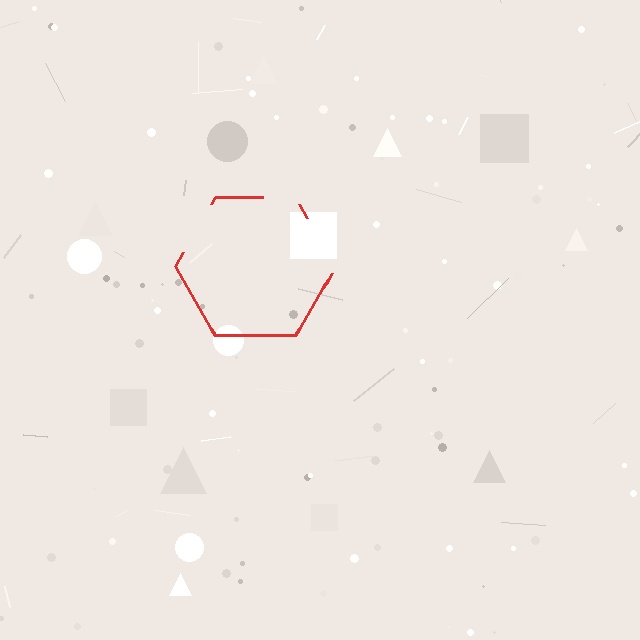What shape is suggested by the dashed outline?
The dashed outline suggests a hexagon.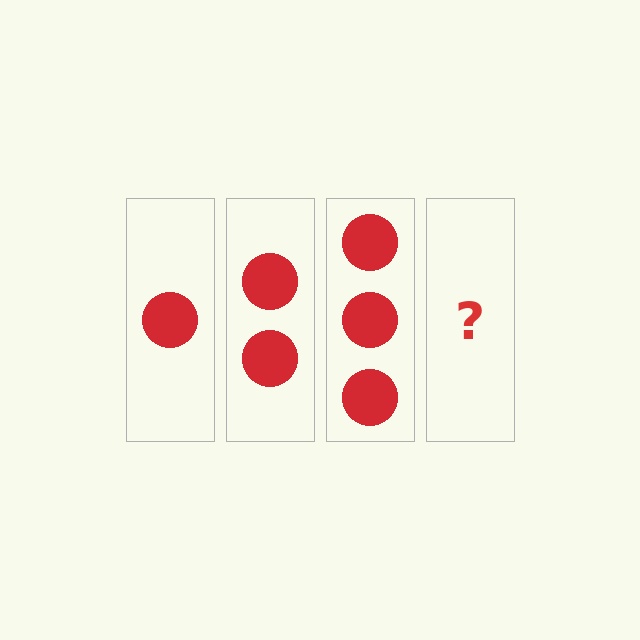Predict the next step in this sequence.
The next step is 4 circles.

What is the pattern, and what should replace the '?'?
The pattern is that each step adds one more circle. The '?' should be 4 circles.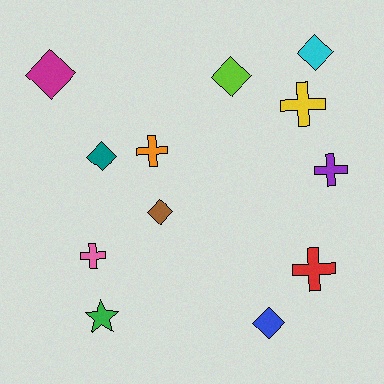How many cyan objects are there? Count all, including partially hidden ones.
There is 1 cyan object.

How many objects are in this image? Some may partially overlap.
There are 12 objects.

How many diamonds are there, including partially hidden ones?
There are 6 diamonds.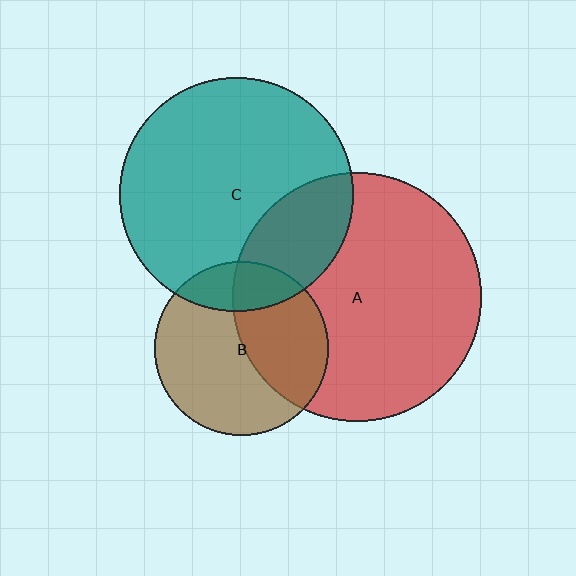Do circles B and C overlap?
Yes.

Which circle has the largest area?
Circle A (red).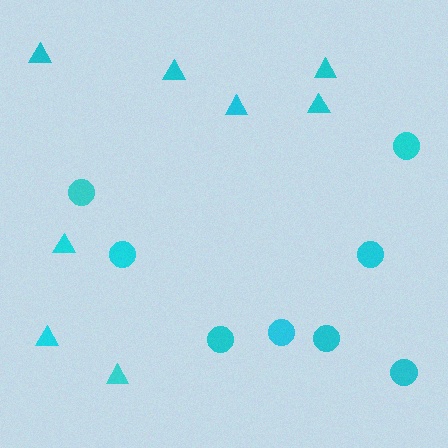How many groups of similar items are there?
There are 2 groups: one group of circles (8) and one group of triangles (8).